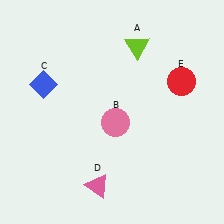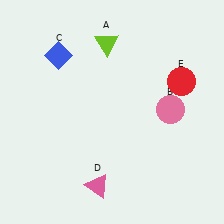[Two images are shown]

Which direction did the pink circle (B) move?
The pink circle (B) moved right.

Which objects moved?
The objects that moved are: the lime triangle (A), the pink circle (B), the blue diamond (C).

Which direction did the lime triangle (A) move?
The lime triangle (A) moved left.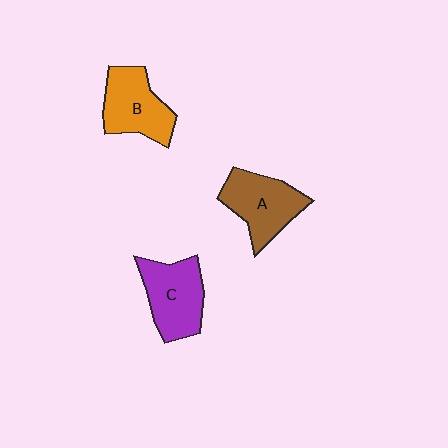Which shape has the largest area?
Shape C (purple).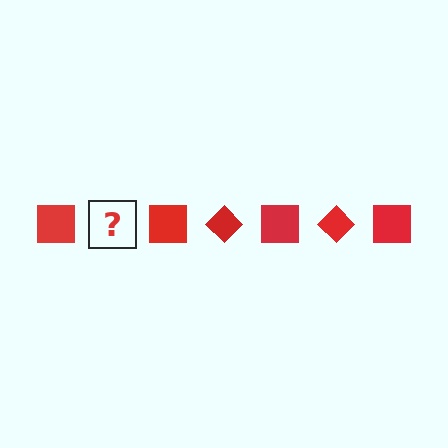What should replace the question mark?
The question mark should be replaced with a red diamond.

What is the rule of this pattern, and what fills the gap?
The rule is that the pattern cycles through square, diamond shapes in red. The gap should be filled with a red diamond.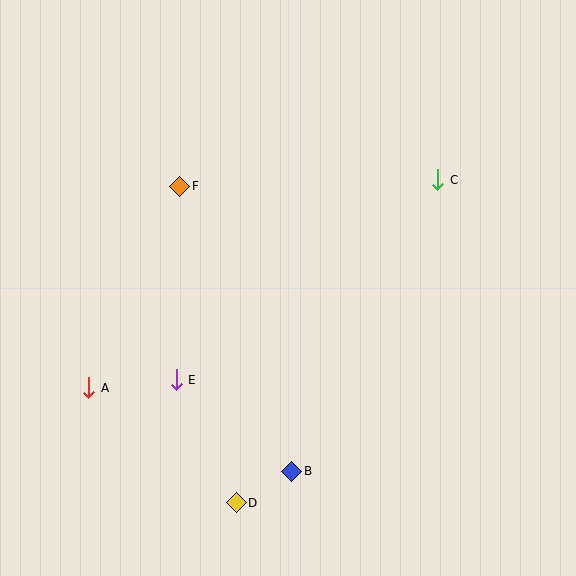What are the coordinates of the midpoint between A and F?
The midpoint between A and F is at (134, 287).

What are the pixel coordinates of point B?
Point B is at (292, 471).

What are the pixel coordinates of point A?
Point A is at (89, 388).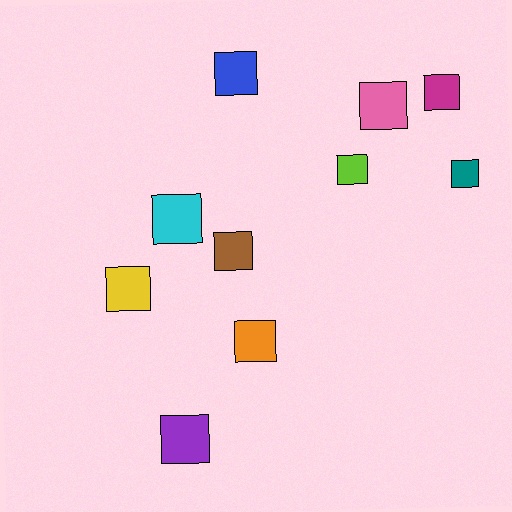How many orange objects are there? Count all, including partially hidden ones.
There is 1 orange object.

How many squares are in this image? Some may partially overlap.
There are 10 squares.